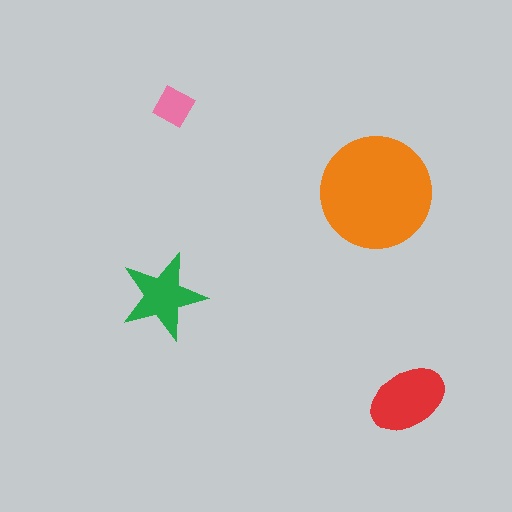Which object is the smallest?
The pink diamond.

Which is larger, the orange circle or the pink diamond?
The orange circle.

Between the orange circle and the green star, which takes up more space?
The orange circle.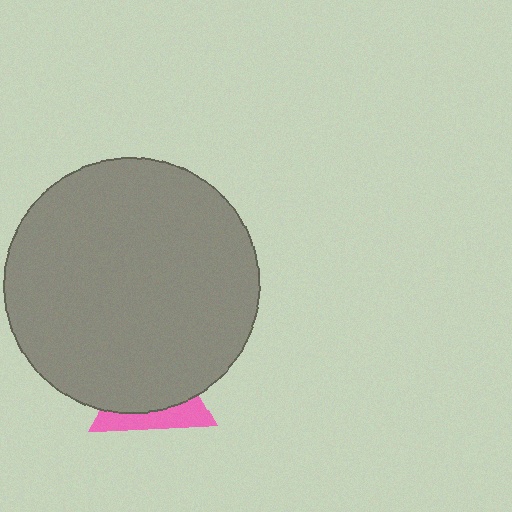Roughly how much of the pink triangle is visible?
A small part of it is visible (roughly 32%).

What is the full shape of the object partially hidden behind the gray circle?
The partially hidden object is a pink triangle.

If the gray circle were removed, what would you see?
You would see the complete pink triangle.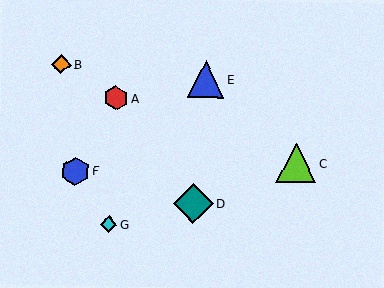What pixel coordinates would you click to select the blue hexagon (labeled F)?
Click at (75, 171) to select the blue hexagon F.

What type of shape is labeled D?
Shape D is a teal diamond.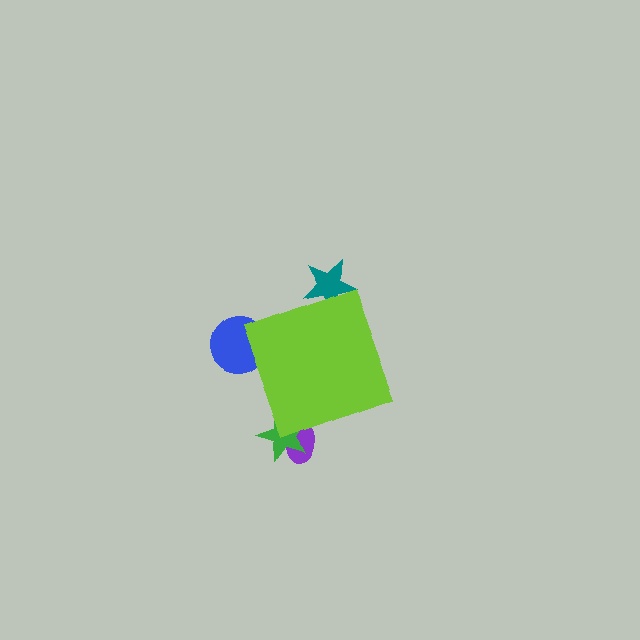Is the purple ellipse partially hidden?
Yes, the purple ellipse is partially hidden behind the lime diamond.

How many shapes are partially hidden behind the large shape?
4 shapes are partially hidden.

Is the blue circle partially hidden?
Yes, the blue circle is partially hidden behind the lime diamond.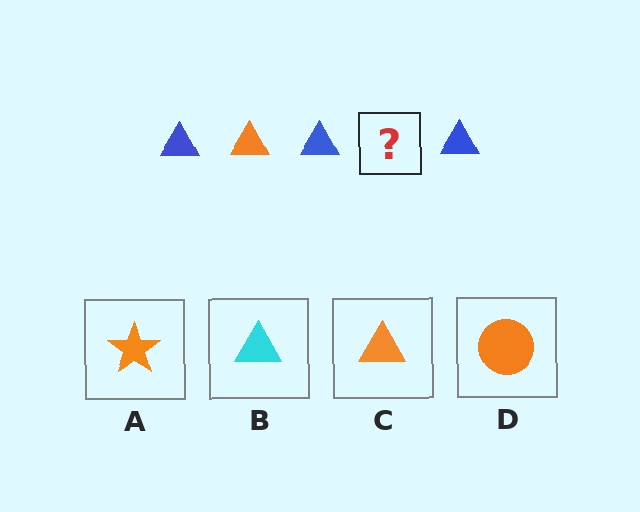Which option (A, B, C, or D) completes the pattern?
C.